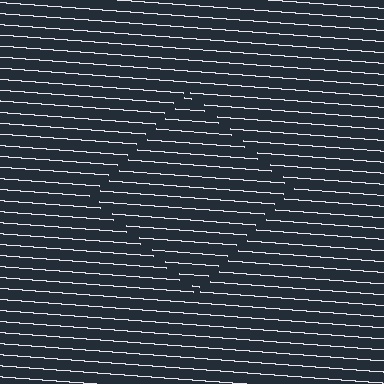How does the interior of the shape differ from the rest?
The interior of the shape contains the same grating, shifted by half a period — the contour is defined by the phase discontinuity where line-ends from the inner and outer gratings abut.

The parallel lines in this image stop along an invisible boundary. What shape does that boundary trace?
An illusory square. The interior of the shape contains the same grating, shifted by half a period — the contour is defined by the phase discontinuity where line-ends from the inner and outer gratings abut.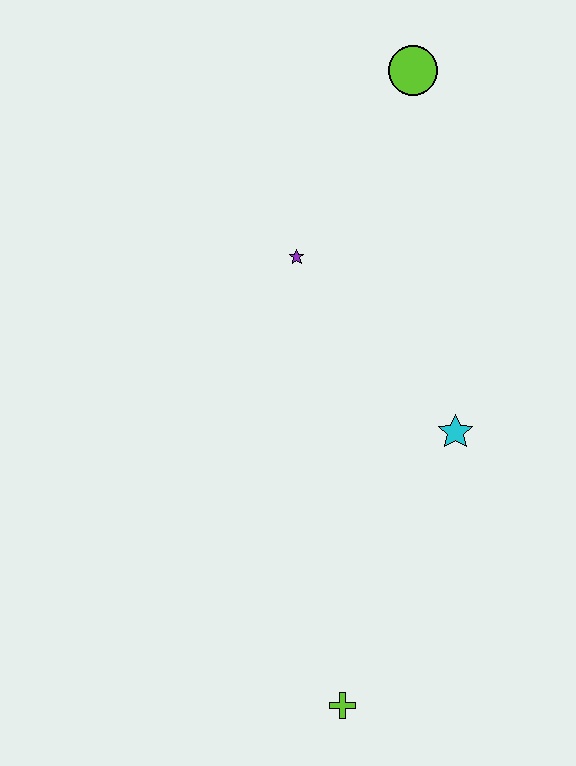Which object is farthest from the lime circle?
The lime cross is farthest from the lime circle.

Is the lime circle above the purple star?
Yes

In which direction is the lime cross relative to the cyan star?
The lime cross is below the cyan star.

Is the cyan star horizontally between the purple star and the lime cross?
No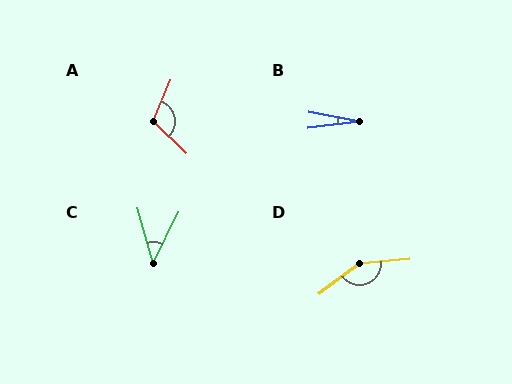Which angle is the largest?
D, at approximately 148 degrees.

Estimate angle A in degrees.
Approximately 111 degrees.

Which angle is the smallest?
B, at approximately 18 degrees.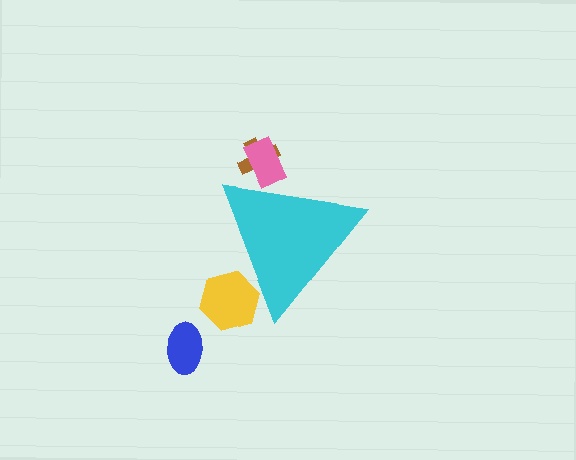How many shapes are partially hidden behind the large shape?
3 shapes are partially hidden.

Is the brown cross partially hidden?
Yes, the brown cross is partially hidden behind the cyan triangle.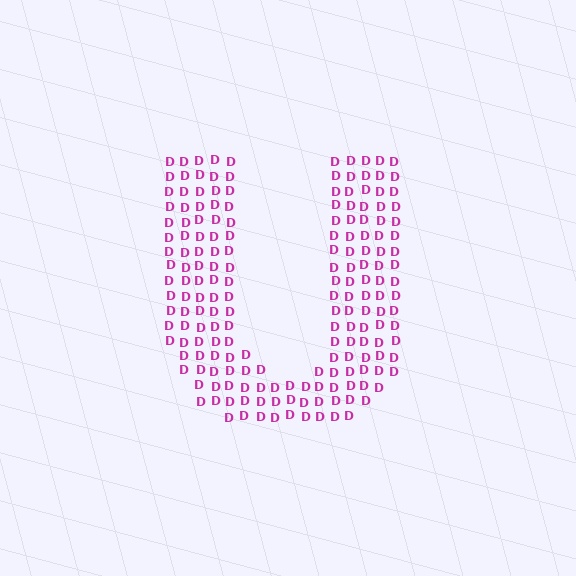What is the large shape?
The large shape is the letter U.